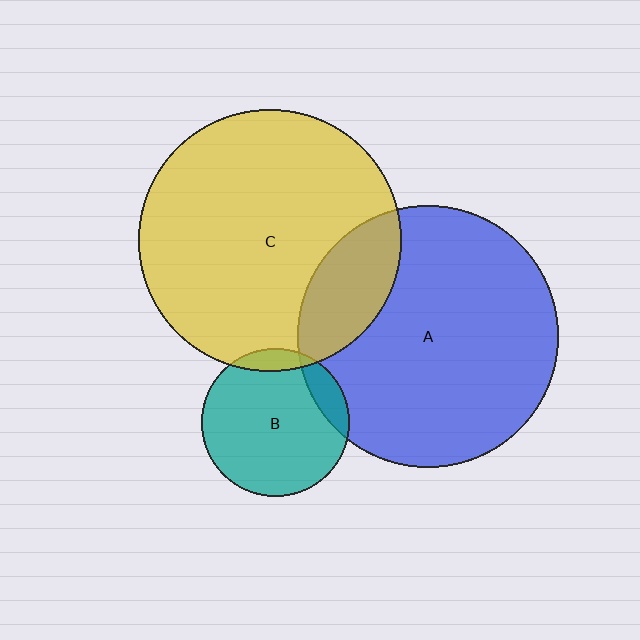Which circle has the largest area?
Circle C (yellow).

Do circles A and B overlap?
Yes.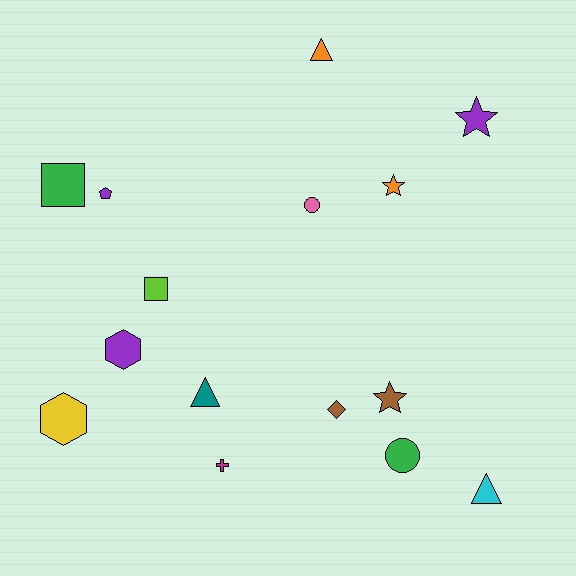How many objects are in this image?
There are 15 objects.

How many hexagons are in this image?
There are 2 hexagons.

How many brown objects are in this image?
There are 2 brown objects.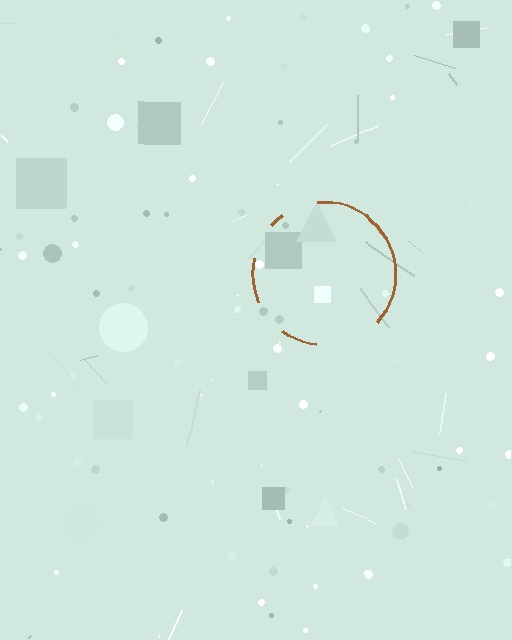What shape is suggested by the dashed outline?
The dashed outline suggests a circle.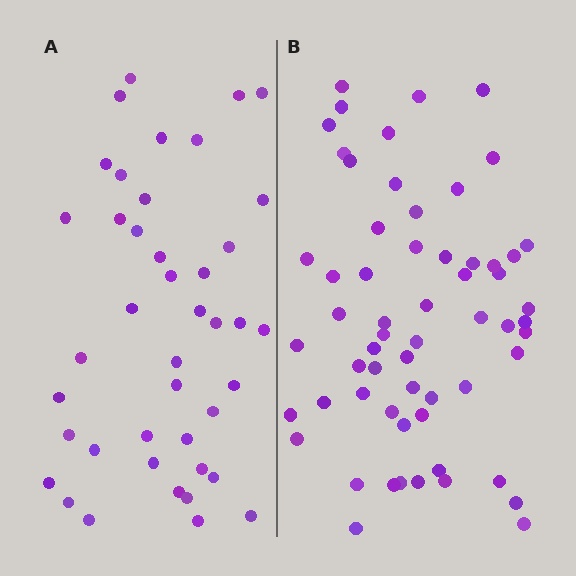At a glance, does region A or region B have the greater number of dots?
Region B (the right region) has more dots.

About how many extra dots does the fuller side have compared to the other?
Region B has approximately 20 more dots than region A.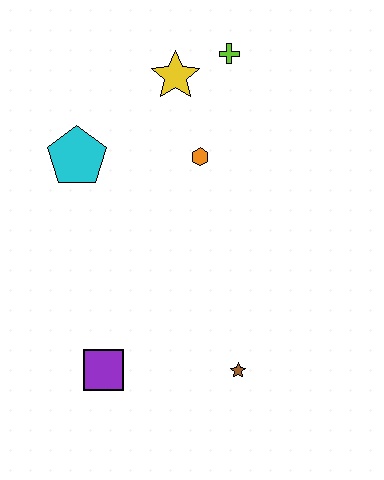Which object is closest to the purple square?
The brown star is closest to the purple square.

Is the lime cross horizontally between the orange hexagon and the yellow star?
No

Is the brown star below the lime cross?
Yes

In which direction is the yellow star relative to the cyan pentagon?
The yellow star is to the right of the cyan pentagon.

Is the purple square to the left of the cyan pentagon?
No